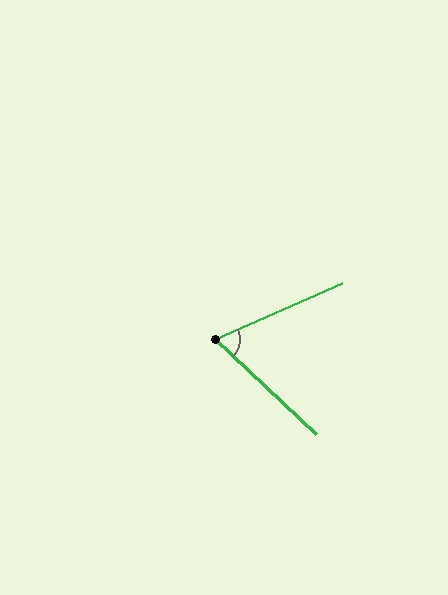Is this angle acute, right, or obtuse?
It is acute.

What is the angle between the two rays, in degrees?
Approximately 67 degrees.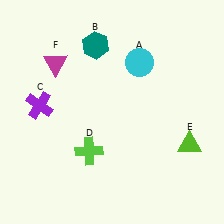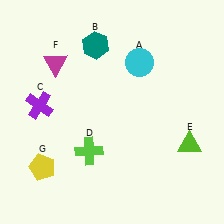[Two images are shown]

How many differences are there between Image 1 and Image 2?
There is 1 difference between the two images.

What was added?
A yellow pentagon (G) was added in Image 2.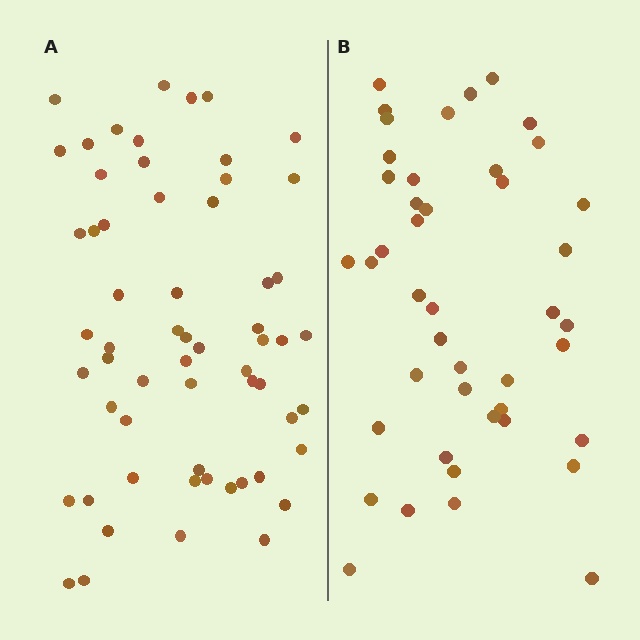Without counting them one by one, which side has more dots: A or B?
Region A (the left region) has more dots.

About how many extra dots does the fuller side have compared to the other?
Region A has approximately 15 more dots than region B.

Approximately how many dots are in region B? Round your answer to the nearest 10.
About 40 dots. (The exact count is 44, which rounds to 40.)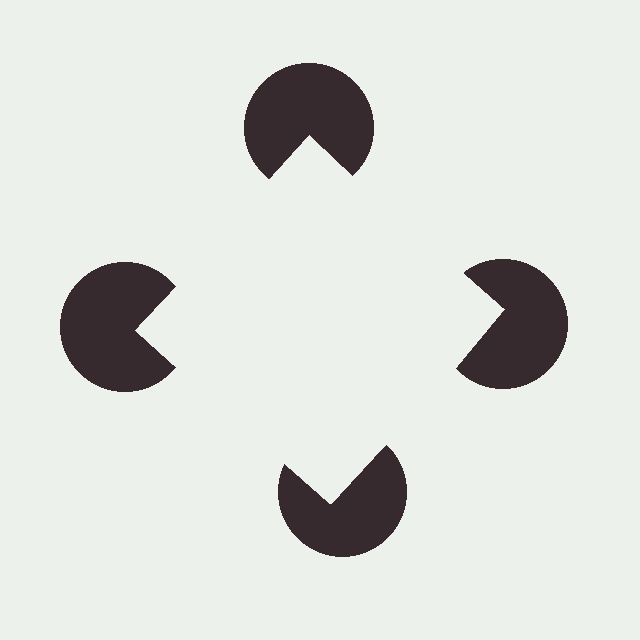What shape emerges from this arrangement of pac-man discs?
An illusory square — its edges are inferred from the aligned wedge cuts in the pac-man discs, not physically drawn.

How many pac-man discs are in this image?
There are 4 — one at each vertex of the illusory square.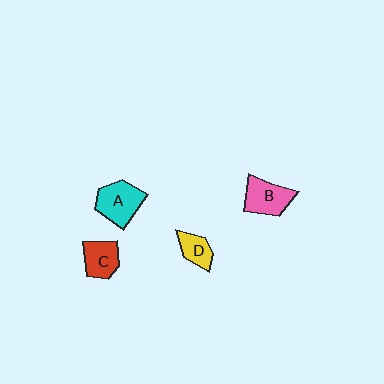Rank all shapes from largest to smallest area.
From largest to smallest: A (cyan), B (pink), C (red), D (yellow).